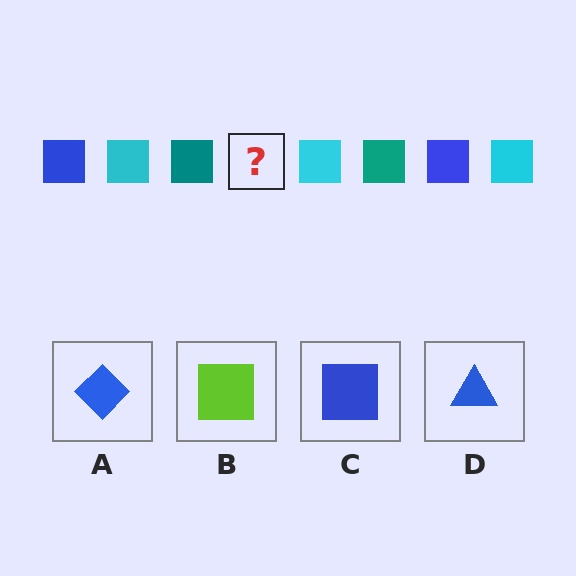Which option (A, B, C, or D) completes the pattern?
C.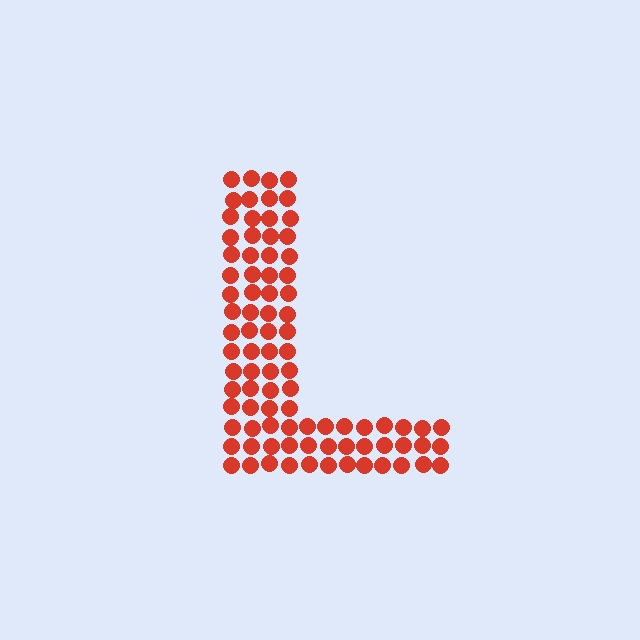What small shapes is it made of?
It is made of small circles.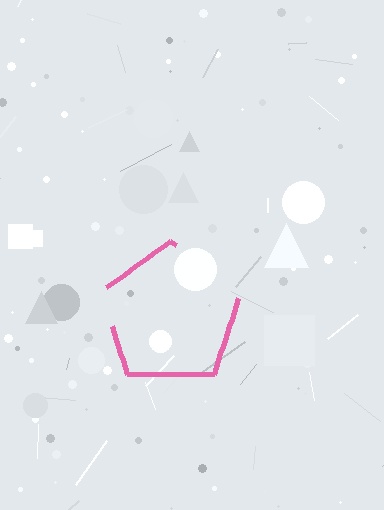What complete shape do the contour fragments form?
The contour fragments form a pentagon.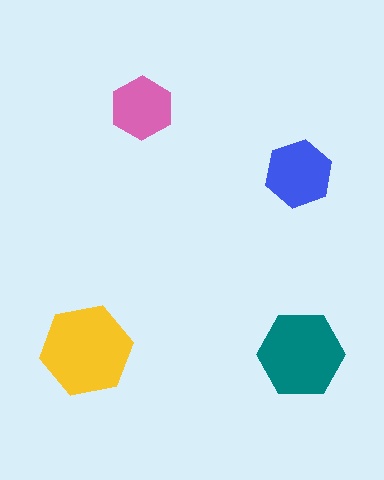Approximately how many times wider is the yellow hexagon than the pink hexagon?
About 1.5 times wider.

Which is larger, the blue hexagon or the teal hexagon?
The teal one.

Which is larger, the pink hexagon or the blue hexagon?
The blue one.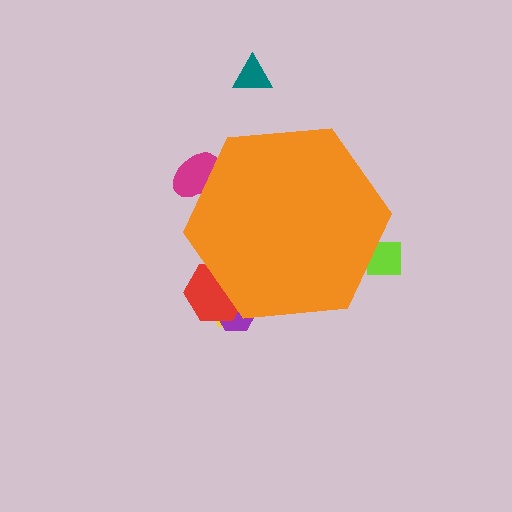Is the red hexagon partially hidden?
Yes, the red hexagon is partially hidden behind the orange hexagon.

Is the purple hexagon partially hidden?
Yes, the purple hexagon is partially hidden behind the orange hexagon.